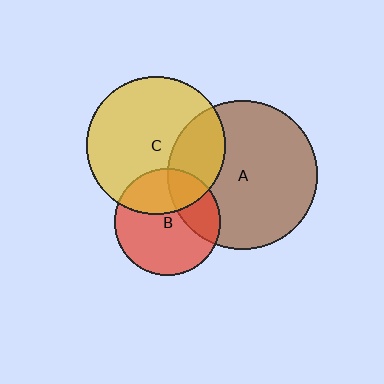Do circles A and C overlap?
Yes.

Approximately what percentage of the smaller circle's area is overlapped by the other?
Approximately 25%.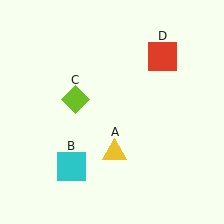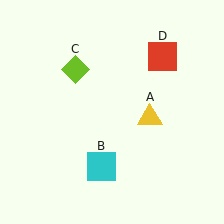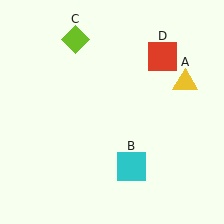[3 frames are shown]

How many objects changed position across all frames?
3 objects changed position: yellow triangle (object A), cyan square (object B), lime diamond (object C).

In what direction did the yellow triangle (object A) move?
The yellow triangle (object A) moved up and to the right.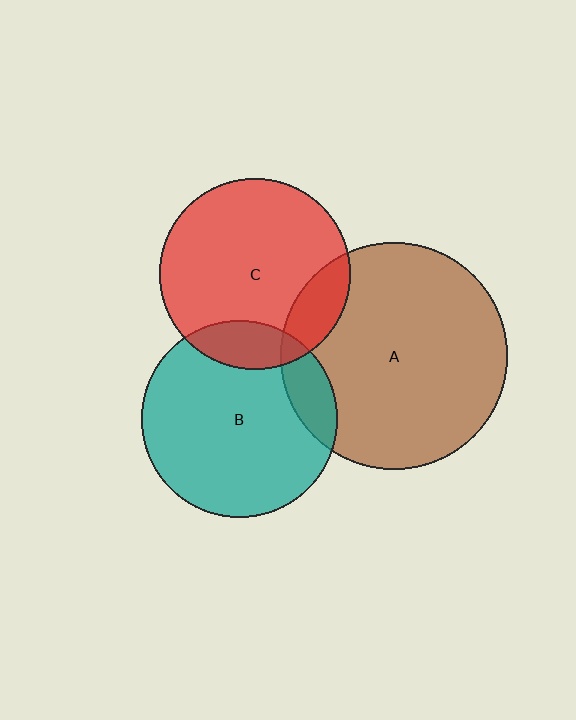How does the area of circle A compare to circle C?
Approximately 1.4 times.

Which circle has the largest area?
Circle A (brown).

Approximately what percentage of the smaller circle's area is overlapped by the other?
Approximately 15%.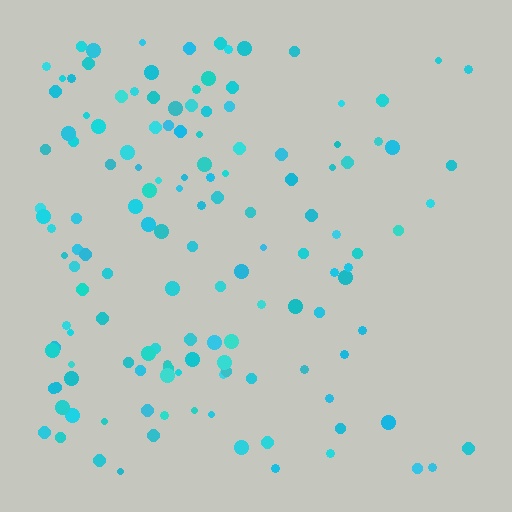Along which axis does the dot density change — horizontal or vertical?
Horizontal.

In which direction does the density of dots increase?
From right to left, with the left side densest.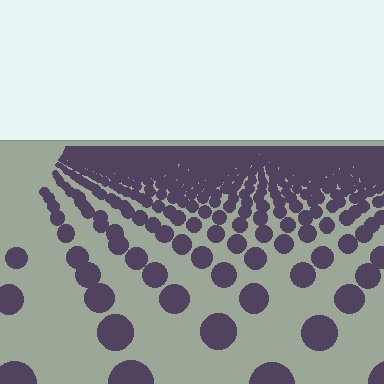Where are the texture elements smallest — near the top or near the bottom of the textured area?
Near the top.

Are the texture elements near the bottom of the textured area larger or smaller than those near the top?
Larger. Near the bottom, elements are closer to the viewer and appear at a bigger on-screen size.